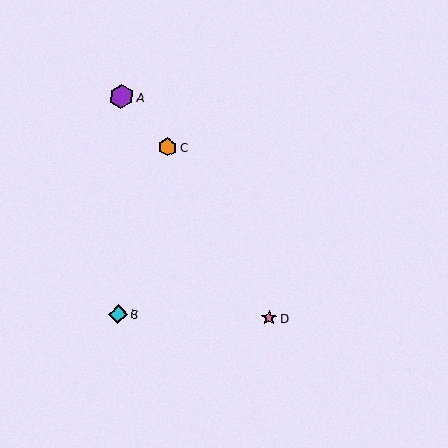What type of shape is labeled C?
Shape C is an orange hexagon.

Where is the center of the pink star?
The center of the pink star is at (269, 318).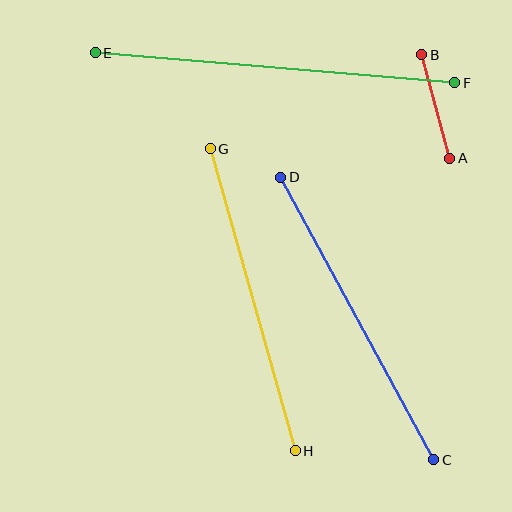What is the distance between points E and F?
The distance is approximately 360 pixels.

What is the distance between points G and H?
The distance is approximately 314 pixels.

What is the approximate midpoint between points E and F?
The midpoint is at approximately (275, 68) pixels.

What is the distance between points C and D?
The distance is approximately 321 pixels.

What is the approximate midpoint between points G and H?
The midpoint is at approximately (253, 300) pixels.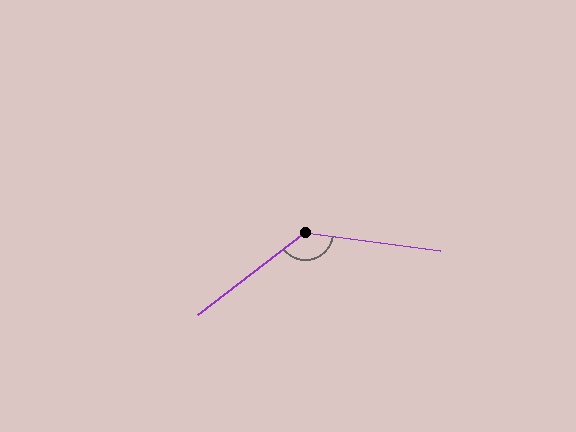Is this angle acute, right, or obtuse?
It is obtuse.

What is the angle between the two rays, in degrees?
Approximately 135 degrees.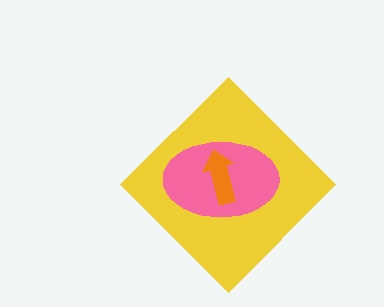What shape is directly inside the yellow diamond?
The pink ellipse.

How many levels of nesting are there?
3.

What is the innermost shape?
The orange arrow.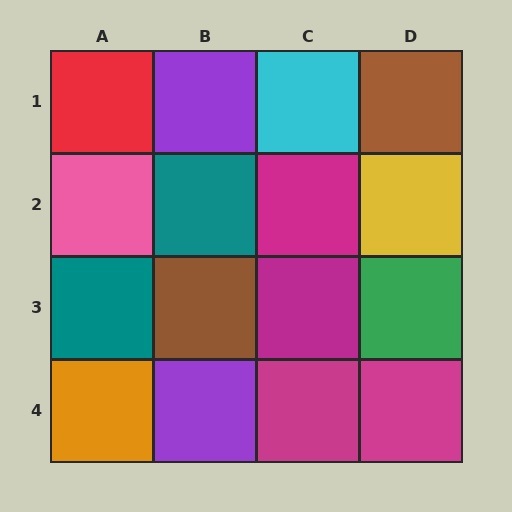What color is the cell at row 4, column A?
Orange.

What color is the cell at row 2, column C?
Magenta.